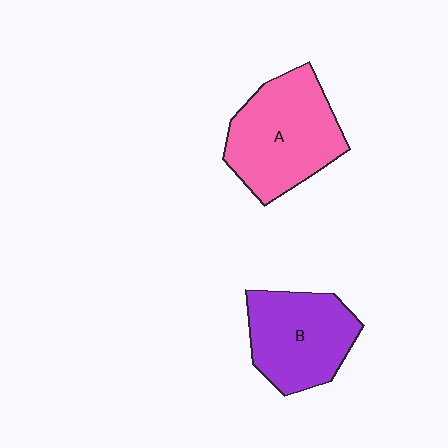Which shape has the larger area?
Shape A (pink).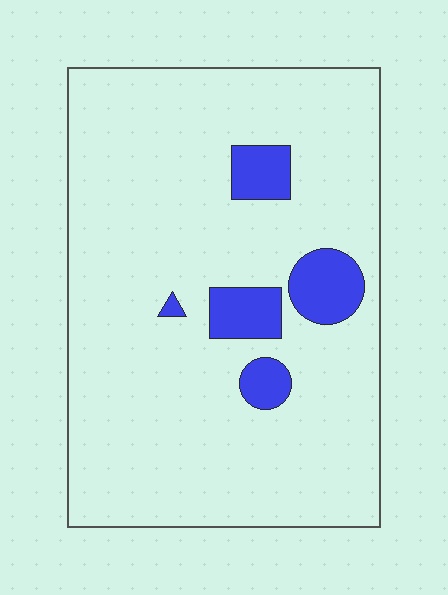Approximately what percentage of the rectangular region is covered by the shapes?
Approximately 10%.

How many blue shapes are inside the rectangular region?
5.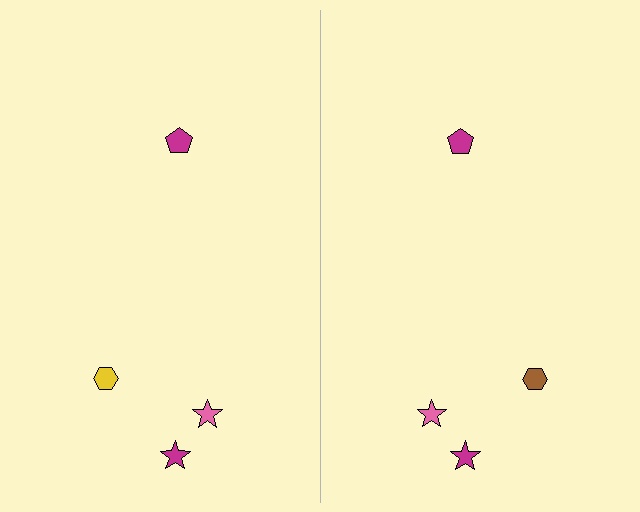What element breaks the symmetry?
The brown hexagon on the right side breaks the symmetry — its mirror counterpart is yellow.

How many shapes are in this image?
There are 8 shapes in this image.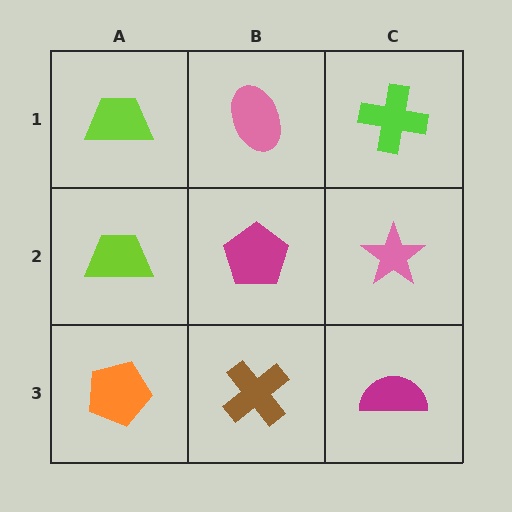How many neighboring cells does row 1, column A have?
2.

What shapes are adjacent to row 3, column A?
A lime trapezoid (row 2, column A), a brown cross (row 3, column B).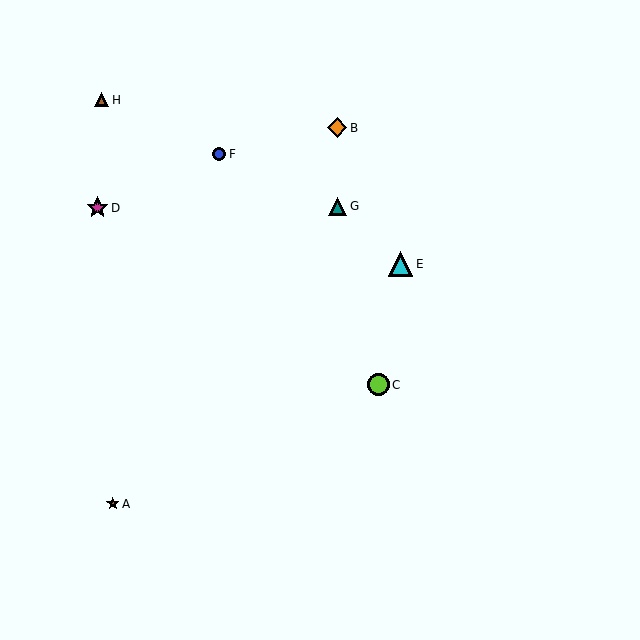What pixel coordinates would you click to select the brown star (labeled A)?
Click at (113, 504) to select the brown star A.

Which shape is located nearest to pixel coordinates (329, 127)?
The orange diamond (labeled B) at (337, 128) is nearest to that location.